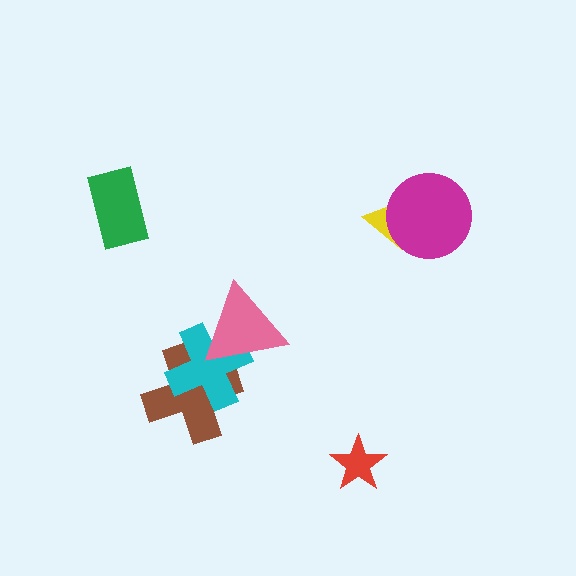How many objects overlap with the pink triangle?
2 objects overlap with the pink triangle.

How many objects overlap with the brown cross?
2 objects overlap with the brown cross.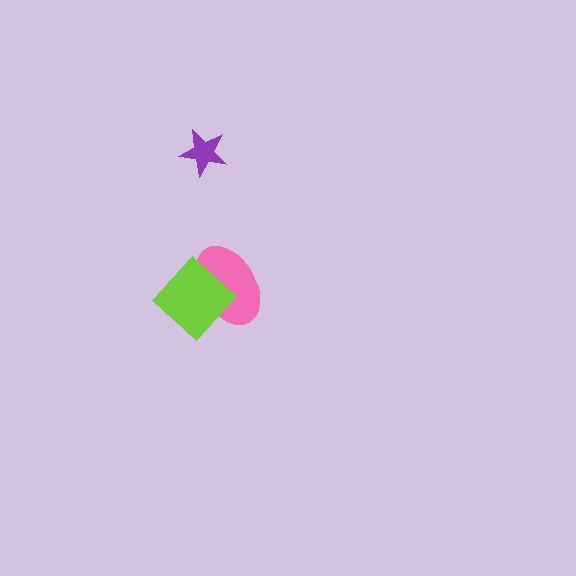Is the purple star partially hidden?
No, no other shape covers it.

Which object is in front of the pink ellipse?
The lime diamond is in front of the pink ellipse.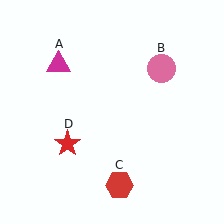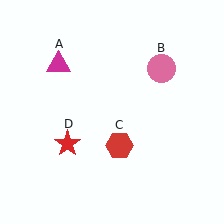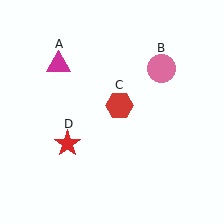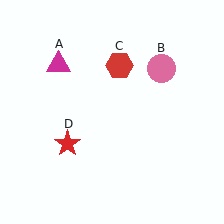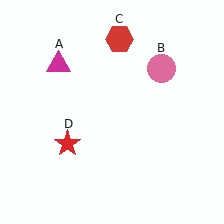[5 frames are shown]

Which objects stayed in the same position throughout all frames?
Magenta triangle (object A) and pink circle (object B) and red star (object D) remained stationary.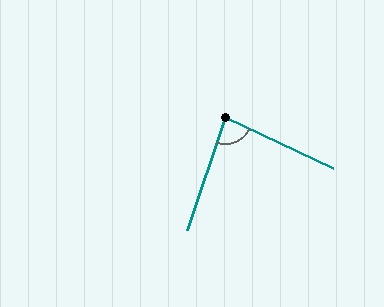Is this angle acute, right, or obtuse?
It is acute.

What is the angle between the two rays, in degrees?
Approximately 83 degrees.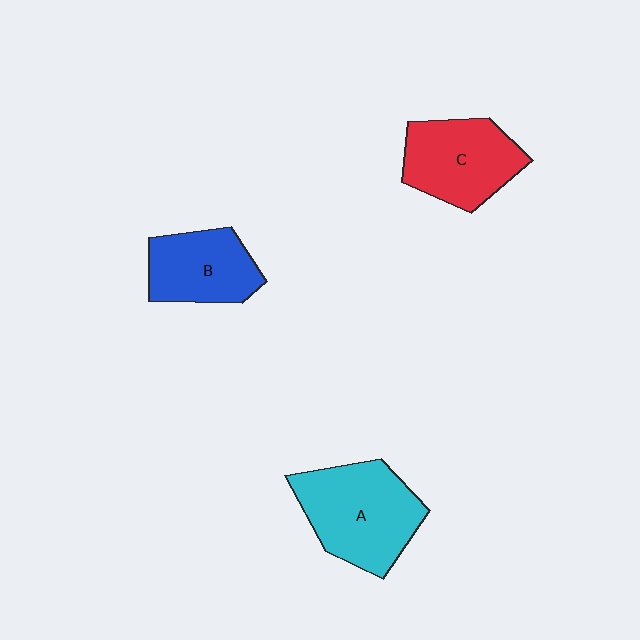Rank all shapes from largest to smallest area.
From largest to smallest: A (cyan), C (red), B (blue).